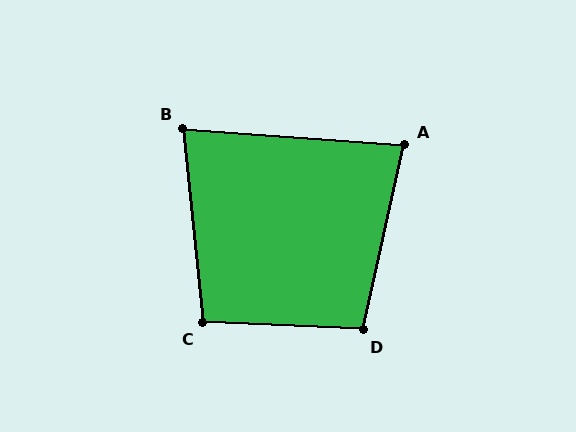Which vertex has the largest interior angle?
D, at approximately 100 degrees.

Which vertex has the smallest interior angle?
B, at approximately 80 degrees.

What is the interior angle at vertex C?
Approximately 98 degrees (obtuse).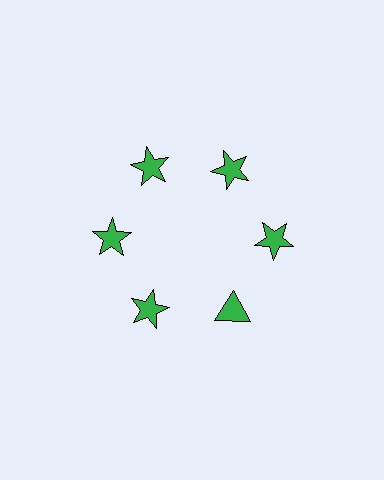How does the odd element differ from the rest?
It has a different shape: triangle instead of star.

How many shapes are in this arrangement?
There are 6 shapes arranged in a ring pattern.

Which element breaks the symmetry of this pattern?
The green triangle at roughly the 5 o'clock position breaks the symmetry. All other shapes are green stars.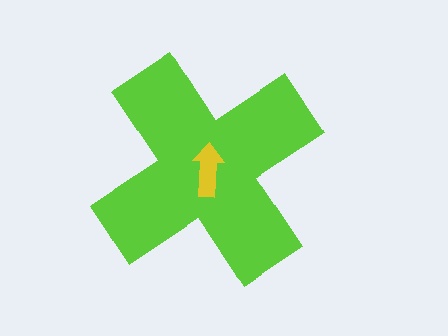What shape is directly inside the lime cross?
The yellow arrow.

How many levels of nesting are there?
2.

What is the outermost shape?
The lime cross.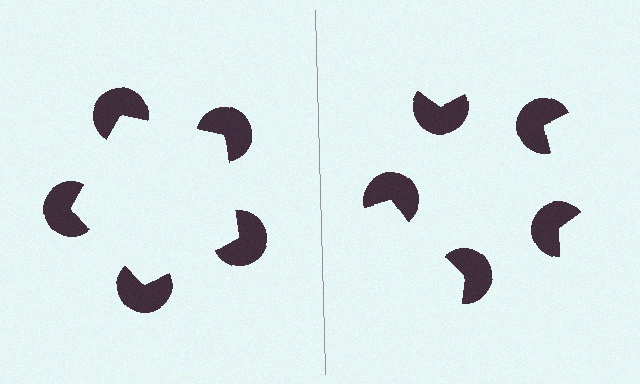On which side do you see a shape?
An illusory pentagon appears on the left side. On the right side the wedge cuts are rotated, so no coherent shape forms.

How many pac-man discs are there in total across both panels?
10 — 5 on each side.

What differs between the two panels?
The pac-man discs are positioned identically on both sides; only the wedge orientations differ. On the left they align to a pentagon; on the right they are misaligned.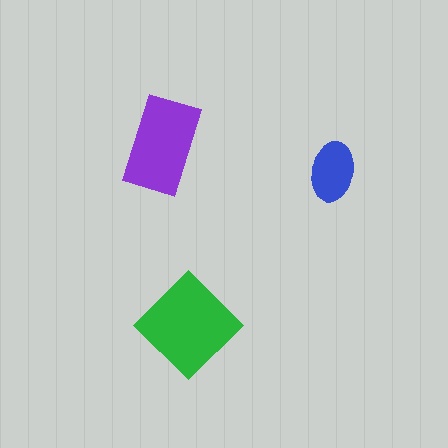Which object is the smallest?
The blue ellipse.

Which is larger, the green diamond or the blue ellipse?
The green diamond.